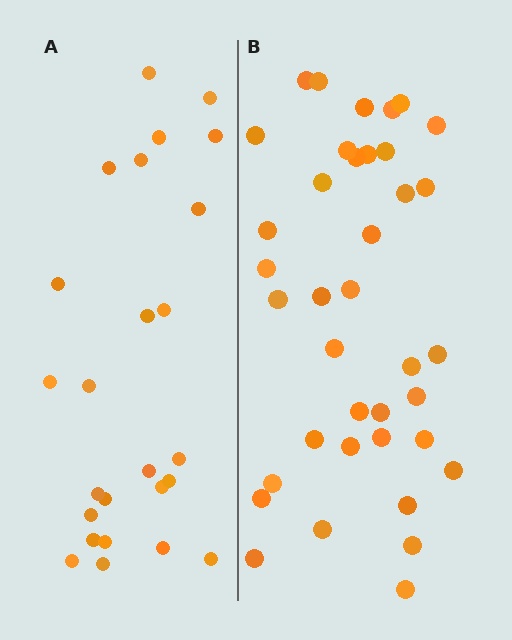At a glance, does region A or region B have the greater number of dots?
Region B (the right region) has more dots.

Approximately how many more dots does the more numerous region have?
Region B has approximately 15 more dots than region A.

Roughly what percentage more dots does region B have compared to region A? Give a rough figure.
About 50% more.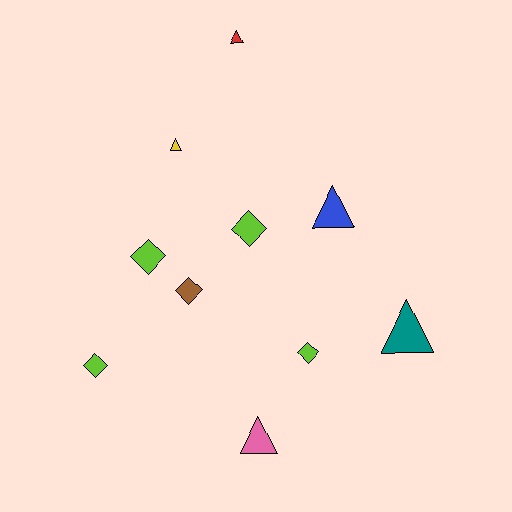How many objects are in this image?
There are 10 objects.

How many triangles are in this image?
There are 5 triangles.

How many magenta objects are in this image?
There are no magenta objects.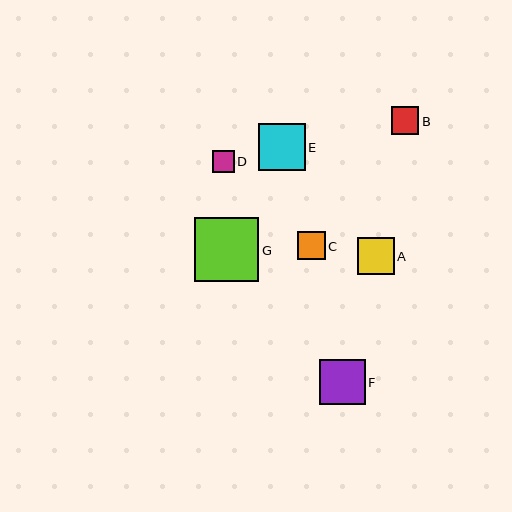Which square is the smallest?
Square D is the smallest with a size of approximately 22 pixels.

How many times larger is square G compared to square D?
Square G is approximately 2.9 times the size of square D.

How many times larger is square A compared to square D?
Square A is approximately 1.7 times the size of square D.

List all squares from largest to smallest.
From largest to smallest: G, E, F, A, C, B, D.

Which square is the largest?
Square G is the largest with a size of approximately 64 pixels.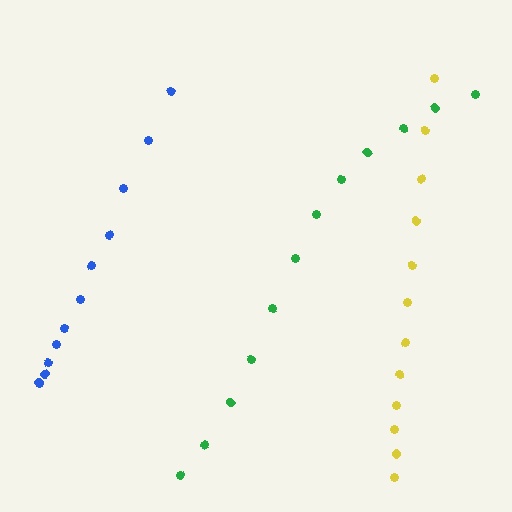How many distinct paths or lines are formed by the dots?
There are 3 distinct paths.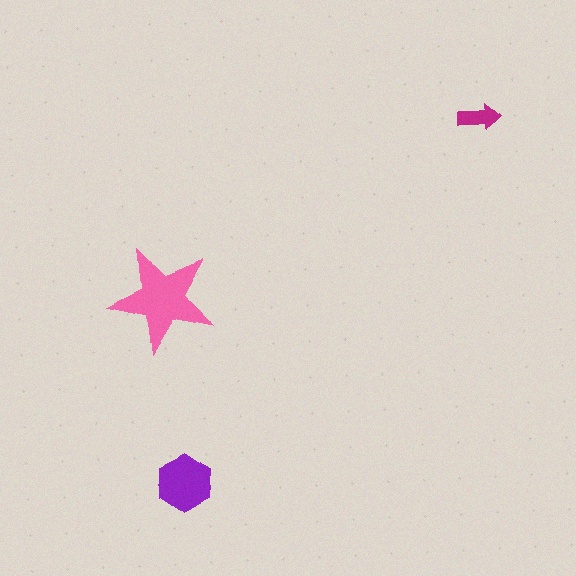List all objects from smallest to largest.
The magenta arrow, the purple hexagon, the pink star.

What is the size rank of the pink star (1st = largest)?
1st.